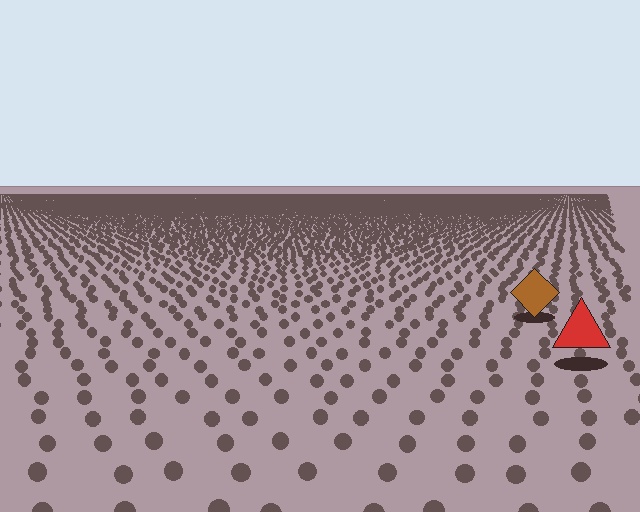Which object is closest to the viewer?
The red triangle is closest. The texture marks near it are larger and more spread out.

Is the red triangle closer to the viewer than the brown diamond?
Yes. The red triangle is closer — you can tell from the texture gradient: the ground texture is coarser near it.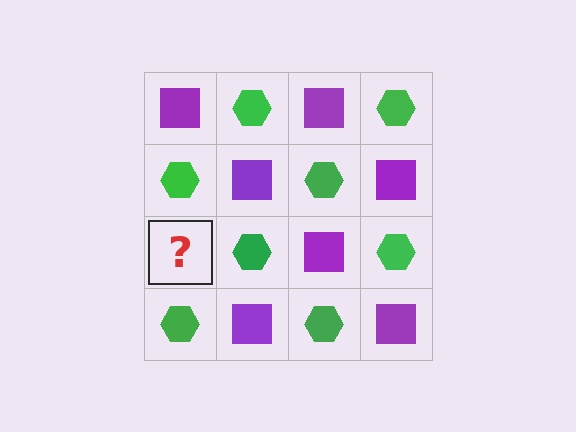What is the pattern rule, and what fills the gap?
The rule is that it alternates purple square and green hexagon in a checkerboard pattern. The gap should be filled with a purple square.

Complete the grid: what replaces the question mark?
The question mark should be replaced with a purple square.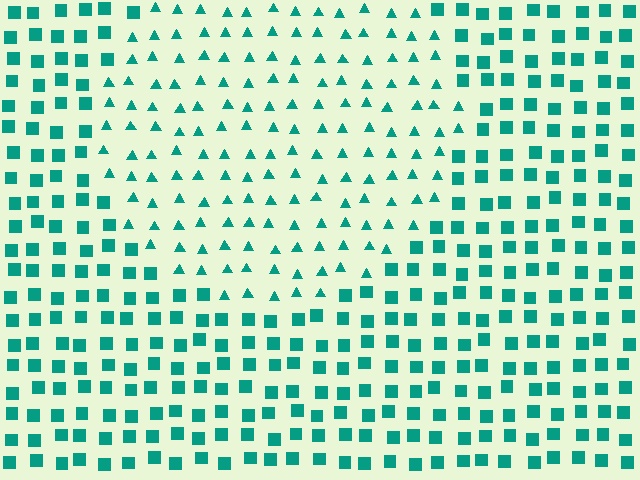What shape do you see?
I see a circle.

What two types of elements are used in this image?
The image uses triangles inside the circle region and squares outside it.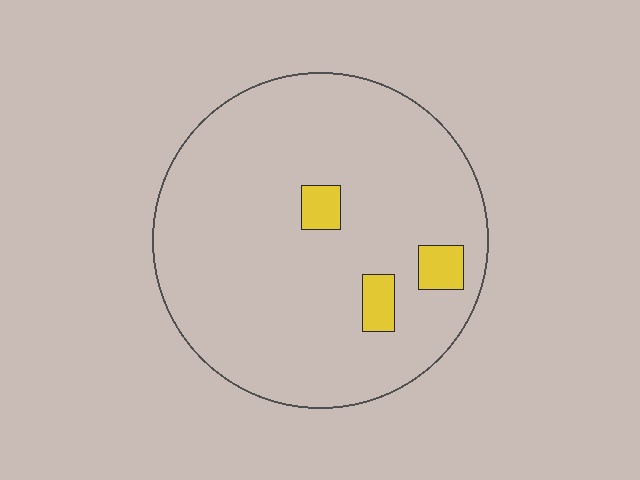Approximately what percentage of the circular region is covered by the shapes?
Approximately 5%.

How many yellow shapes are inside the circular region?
3.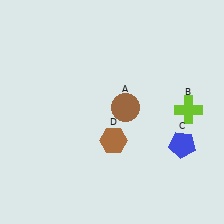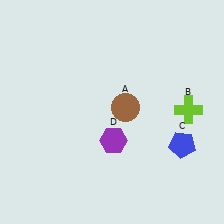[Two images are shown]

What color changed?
The hexagon (D) changed from brown in Image 1 to purple in Image 2.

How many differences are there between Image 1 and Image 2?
There is 1 difference between the two images.